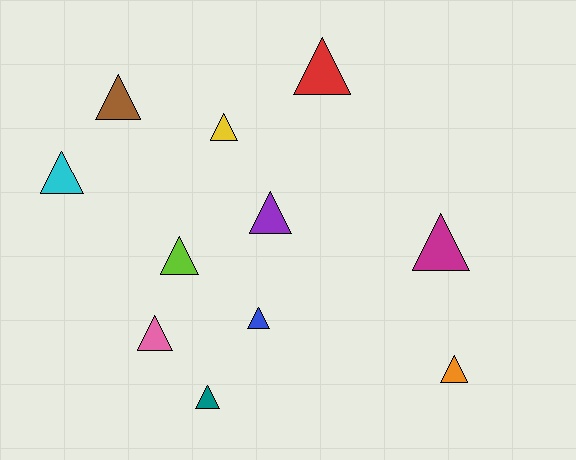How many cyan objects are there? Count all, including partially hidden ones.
There is 1 cyan object.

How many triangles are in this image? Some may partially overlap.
There are 11 triangles.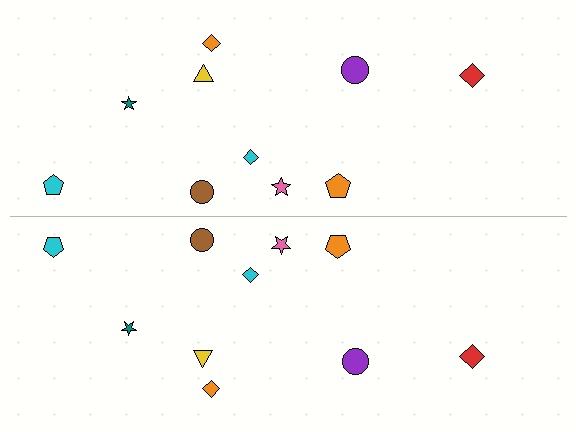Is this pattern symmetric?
Yes, this pattern has bilateral (reflection) symmetry.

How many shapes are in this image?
There are 20 shapes in this image.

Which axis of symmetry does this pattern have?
The pattern has a horizontal axis of symmetry running through the center of the image.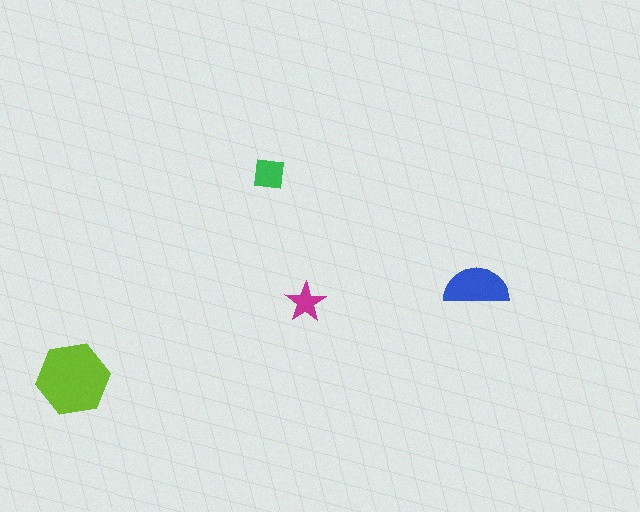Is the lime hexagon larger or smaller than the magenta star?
Larger.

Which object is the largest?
The lime hexagon.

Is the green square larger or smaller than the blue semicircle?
Smaller.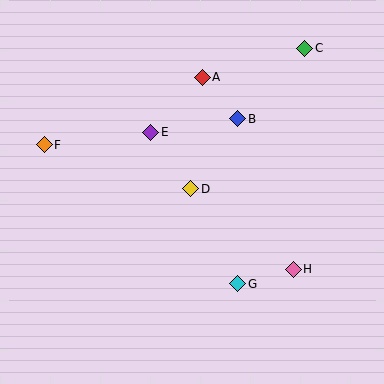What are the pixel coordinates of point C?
Point C is at (305, 48).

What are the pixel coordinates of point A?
Point A is at (202, 77).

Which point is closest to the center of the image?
Point D at (191, 189) is closest to the center.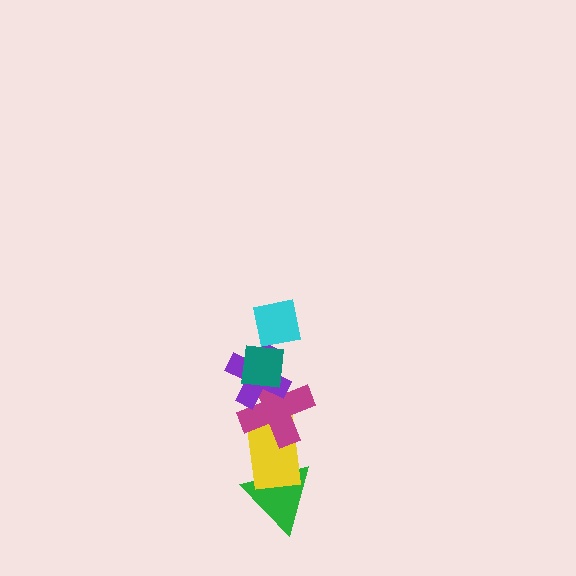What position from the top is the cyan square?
The cyan square is 1st from the top.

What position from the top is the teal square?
The teal square is 2nd from the top.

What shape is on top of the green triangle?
The yellow rectangle is on top of the green triangle.